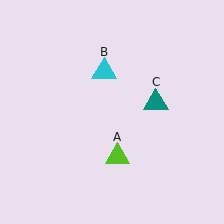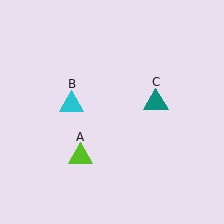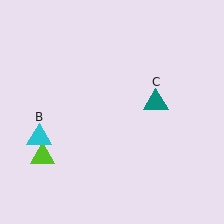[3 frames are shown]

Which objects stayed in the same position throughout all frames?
Teal triangle (object C) remained stationary.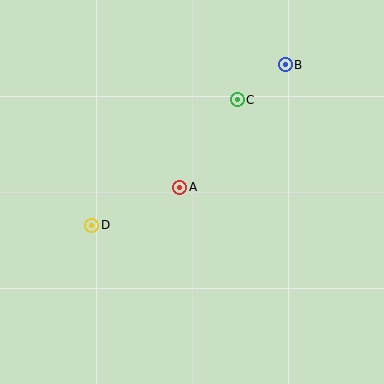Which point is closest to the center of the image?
Point A at (180, 187) is closest to the center.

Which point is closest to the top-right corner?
Point B is closest to the top-right corner.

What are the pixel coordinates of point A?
Point A is at (180, 187).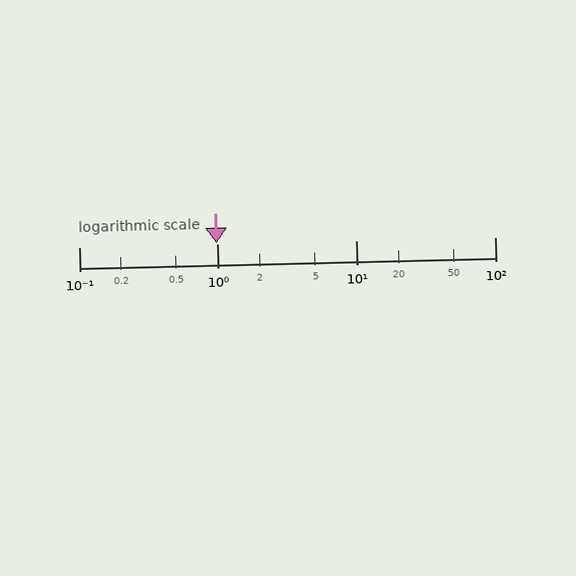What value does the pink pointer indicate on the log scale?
The pointer indicates approximately 0.98.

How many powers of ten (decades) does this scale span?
The scale spans 3 decades, from 0.1 to 100.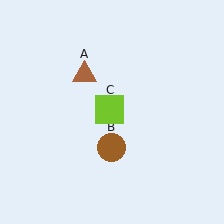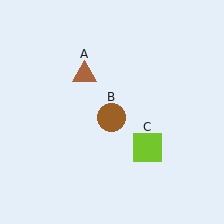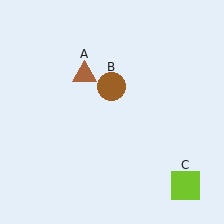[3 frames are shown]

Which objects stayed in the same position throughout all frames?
Brown triangle (object A) remained stationary.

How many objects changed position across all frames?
2 objects changed position: brown circle (object B), lime square (object C).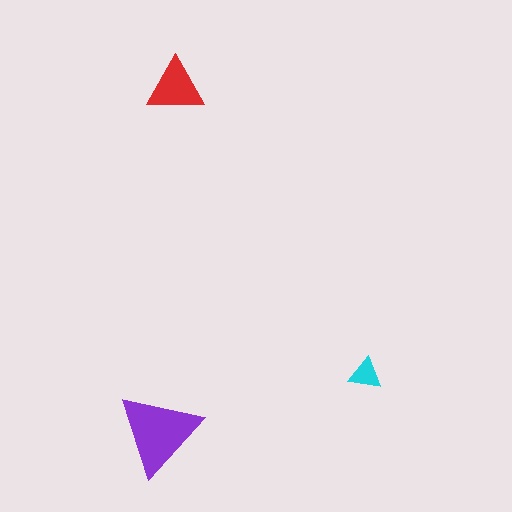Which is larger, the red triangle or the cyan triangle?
The red one.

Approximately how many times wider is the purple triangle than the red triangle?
About 1.5 times wider.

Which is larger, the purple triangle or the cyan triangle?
The purple one.